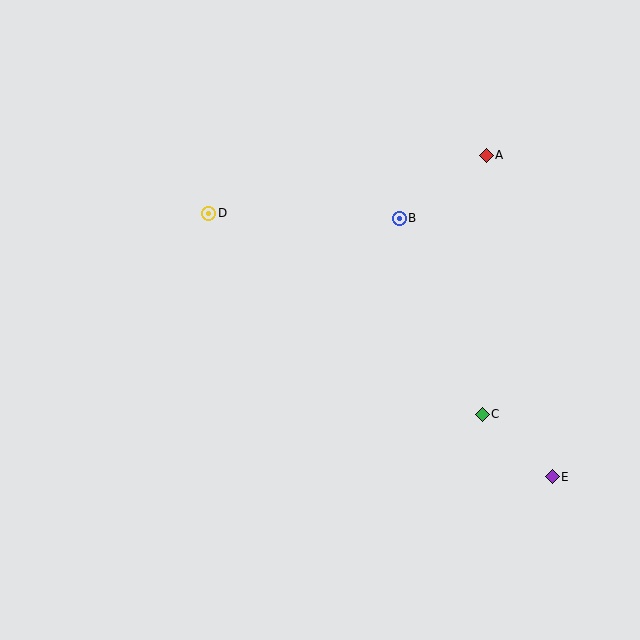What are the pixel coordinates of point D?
Point D is at (209, 213).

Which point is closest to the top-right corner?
Point A is closest to the top-right corner.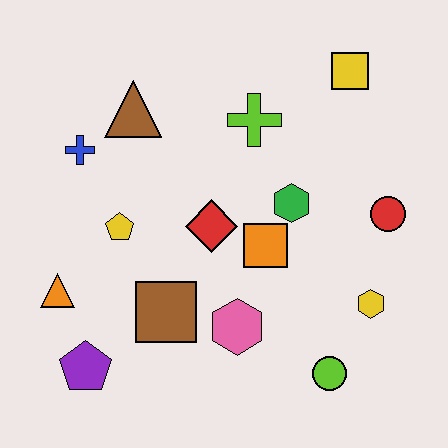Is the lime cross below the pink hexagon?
No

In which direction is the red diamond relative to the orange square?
The red diamond is to the left of the orange square.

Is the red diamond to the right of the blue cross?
Yes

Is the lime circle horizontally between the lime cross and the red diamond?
No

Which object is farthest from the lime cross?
The purple pentagon is farthest from the lime cross.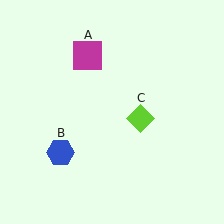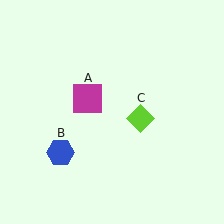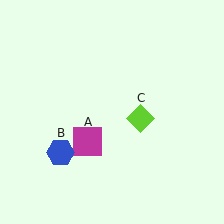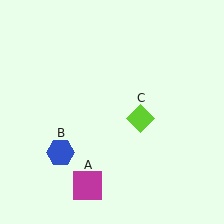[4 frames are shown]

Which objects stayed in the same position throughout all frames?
Blue hexagon (object B) and lime diamond (object C) remained stationary.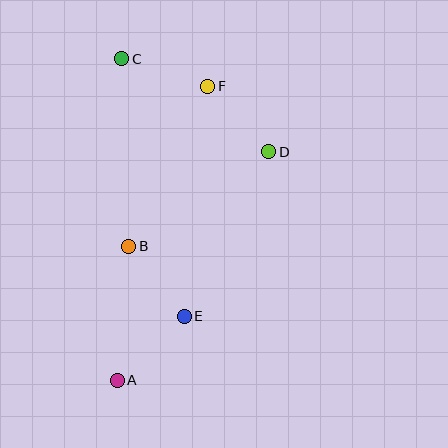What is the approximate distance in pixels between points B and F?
The distance between B and F is approximately 178 pixels.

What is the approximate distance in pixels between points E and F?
The distance between E and F is approximately 231 pixels.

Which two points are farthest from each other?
Points A and C are farthest from each other.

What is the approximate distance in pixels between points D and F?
The distance between D and F is approximately 90 pixels.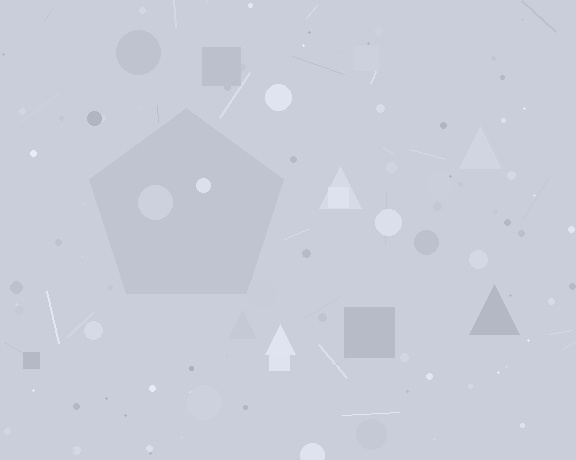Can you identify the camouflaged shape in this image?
The camouflaged shape is a pentagon.